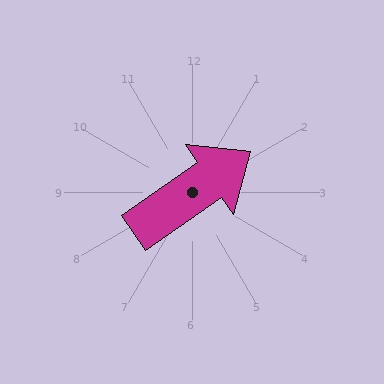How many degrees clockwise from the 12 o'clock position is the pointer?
Approximately 55 degrees.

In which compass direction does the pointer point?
Northeast.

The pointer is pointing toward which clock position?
Roughly 2 o'clock.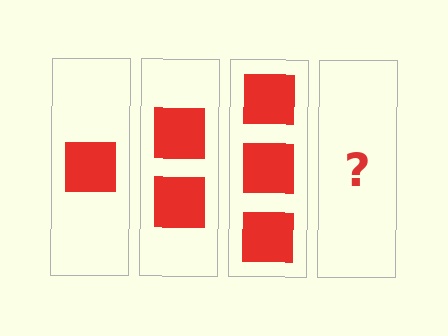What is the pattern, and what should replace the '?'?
The pattern is that each step adds one more square. The '?' should be 4 squares.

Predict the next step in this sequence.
The next step is 4 squares.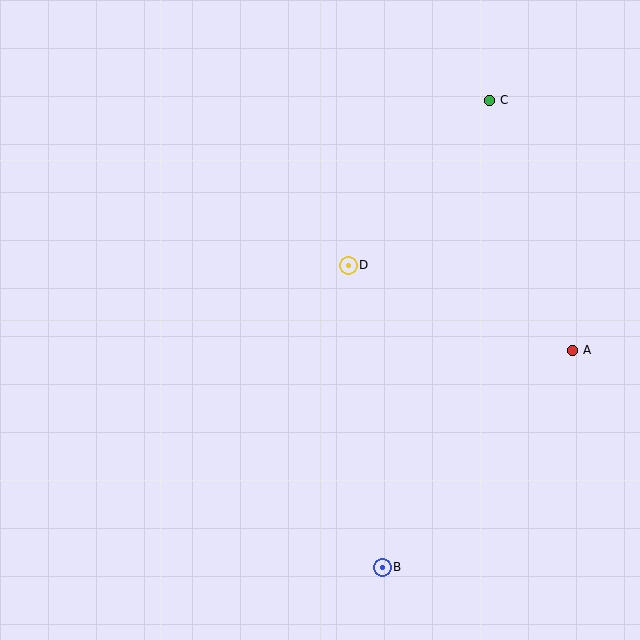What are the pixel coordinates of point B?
Point B is at (382, 568).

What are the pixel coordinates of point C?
Point C is at (489, 100).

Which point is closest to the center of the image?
Point D at (348, 265) is closest to the center.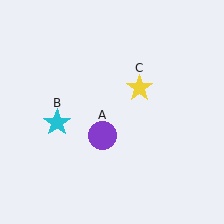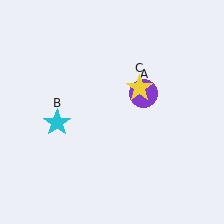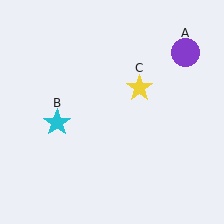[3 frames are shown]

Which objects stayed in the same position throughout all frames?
Cyan star (object B) and yellow star (object C) remained stationary.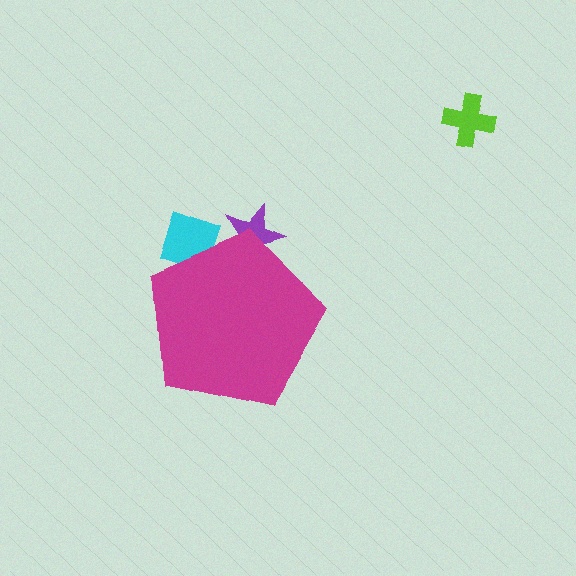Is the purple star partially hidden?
Yes, the purple star is partially hidden behind the magenta pentagon.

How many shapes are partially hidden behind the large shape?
2 shapes are partially hidden.